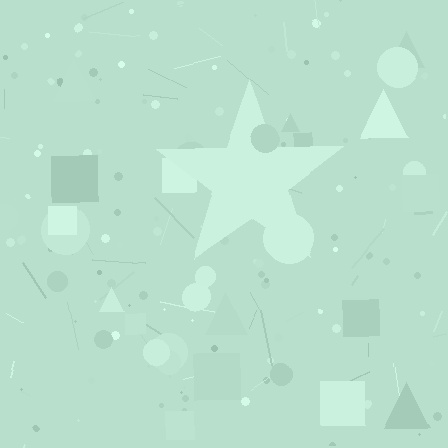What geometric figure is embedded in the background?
A star is embedded in the background.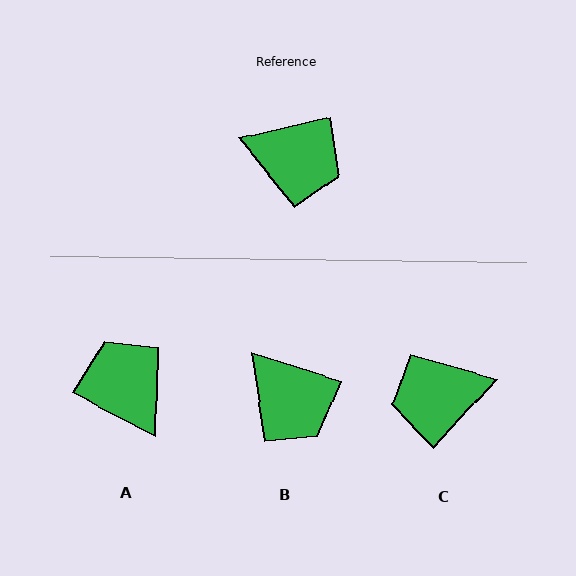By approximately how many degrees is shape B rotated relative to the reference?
Approximately 30 degrees clockwise.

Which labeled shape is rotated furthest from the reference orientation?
C, about 145 degrees away.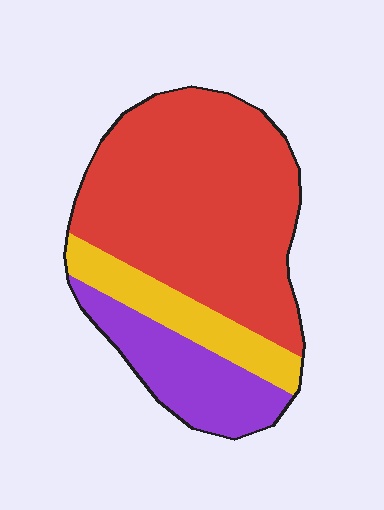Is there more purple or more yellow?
Purple.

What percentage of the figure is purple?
Purple takes up between a sixth and a third of the figure.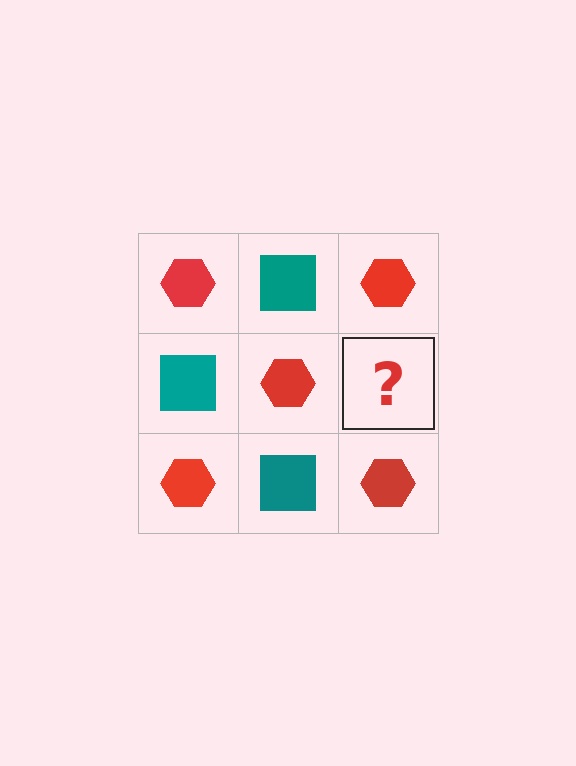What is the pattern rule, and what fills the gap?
The rule is that it alternates red hexagon and teal square in a checkerboard pattern. The gap should be filled with a teal square.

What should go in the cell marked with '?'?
The missing cell should contain a teal square.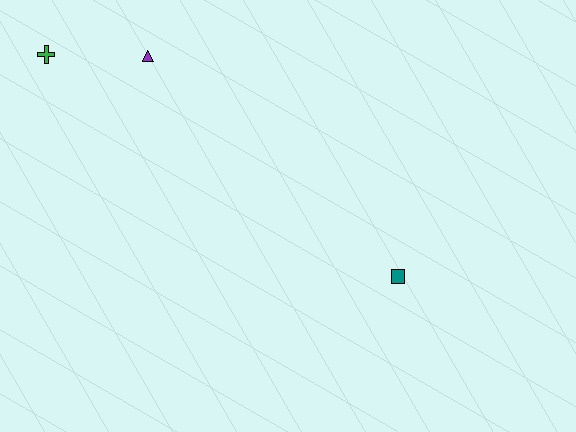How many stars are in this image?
There are no stars.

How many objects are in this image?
There are 3 objects.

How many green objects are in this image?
There is 1 green object.